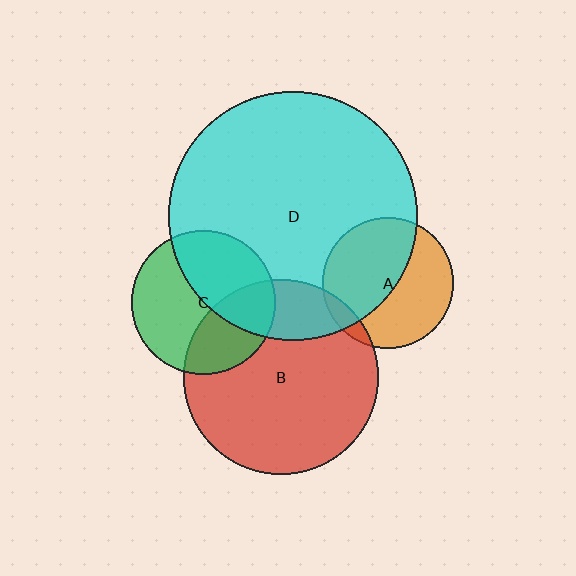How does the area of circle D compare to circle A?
Approximately 3.6 times.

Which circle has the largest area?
Circle D (cyan).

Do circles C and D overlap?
Yes.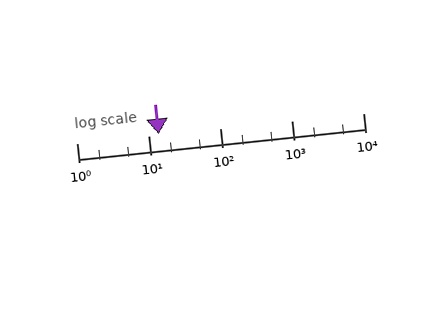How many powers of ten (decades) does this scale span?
The scale spans 4 decades, from 1 to 10000.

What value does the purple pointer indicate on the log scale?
The pointer indicates approximately 14.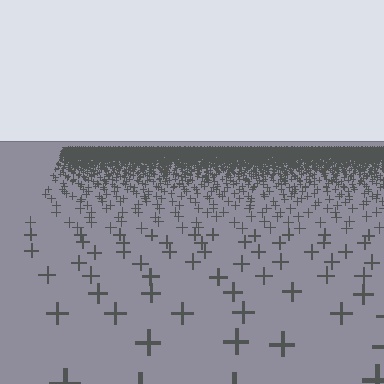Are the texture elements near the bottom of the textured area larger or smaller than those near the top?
Larger. Near the bottom, elements are closer to the viewer and appear at a bigger on-screen size.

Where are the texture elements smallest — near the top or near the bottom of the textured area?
Near the top.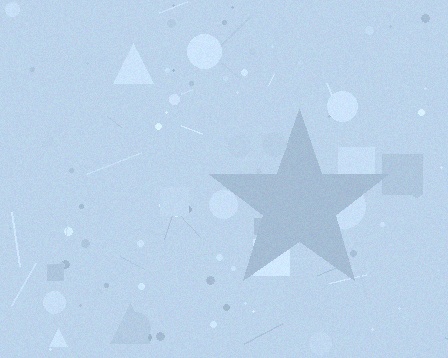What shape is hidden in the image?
A star is hidden in the image.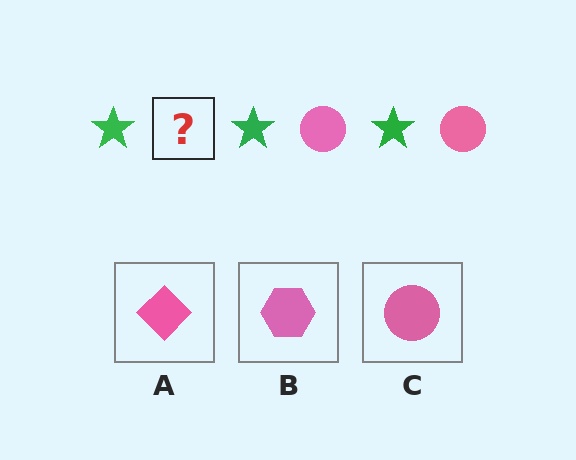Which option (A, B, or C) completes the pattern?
C.